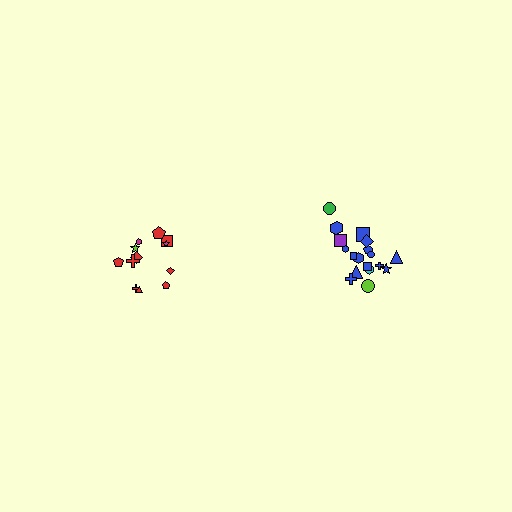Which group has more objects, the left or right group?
The right group.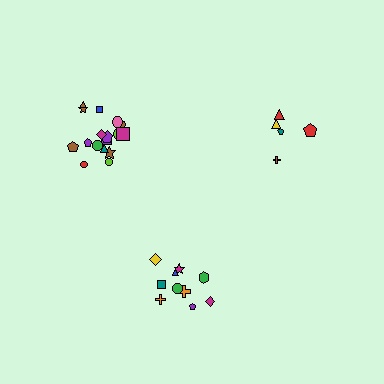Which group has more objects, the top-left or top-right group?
The top-left group.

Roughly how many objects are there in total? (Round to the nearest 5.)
Roughly 35 objects in total.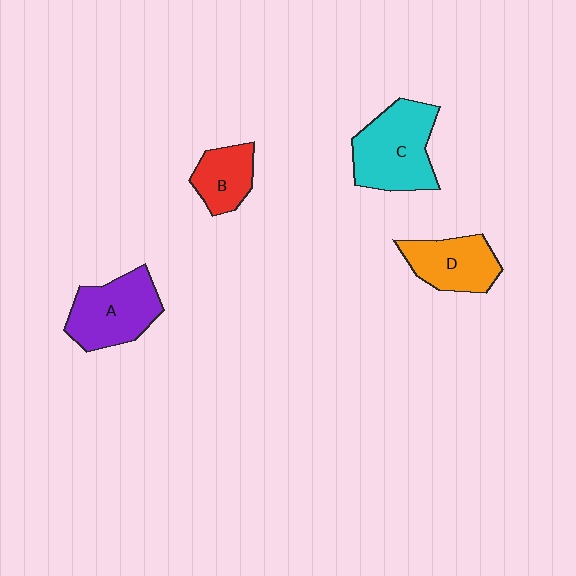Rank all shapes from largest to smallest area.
From largest to smallest: C (cyan), A (purple), D (orange), B (red).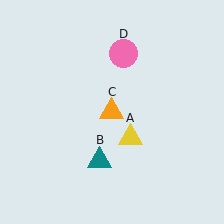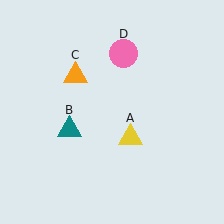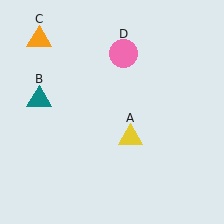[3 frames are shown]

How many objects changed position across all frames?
2 objects changed position: teal triangle (object B), orange triangle (object C).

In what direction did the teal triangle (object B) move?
The teal triangle (object B) moved up and to the left.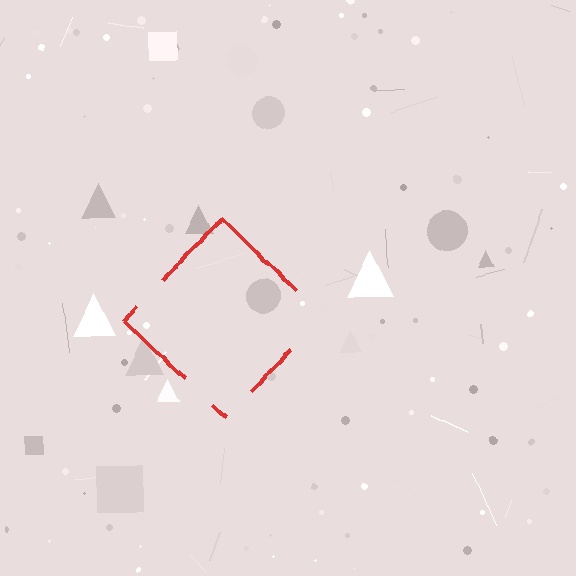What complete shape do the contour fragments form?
The contour fragments form a diamond.